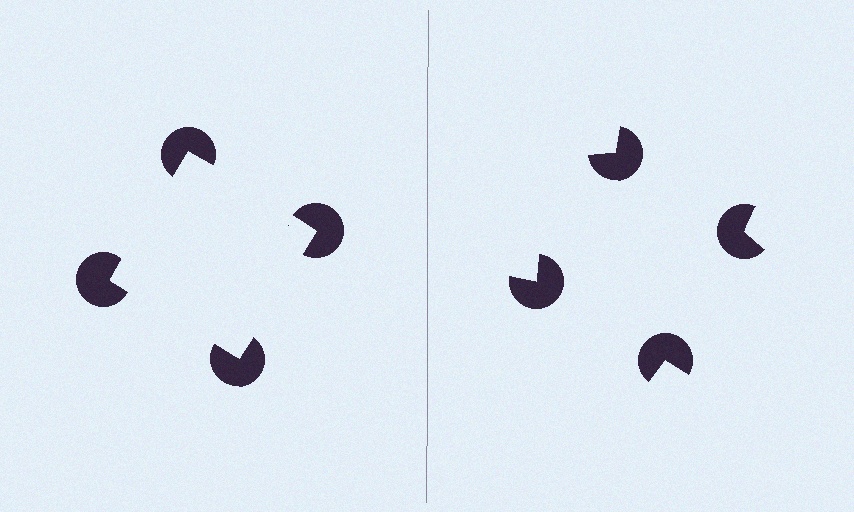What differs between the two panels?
The pac-man discs are positioned identically on both sides; only the wedge orientations differ. On the left they align to a square; on the right they are misaligned.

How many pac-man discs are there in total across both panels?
8 — 4 on each side.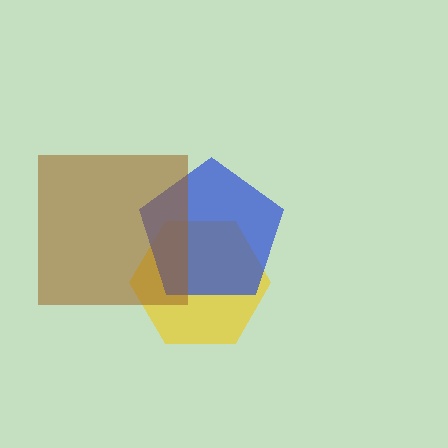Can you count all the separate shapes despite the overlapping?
Yes, there are 3 separate shapes.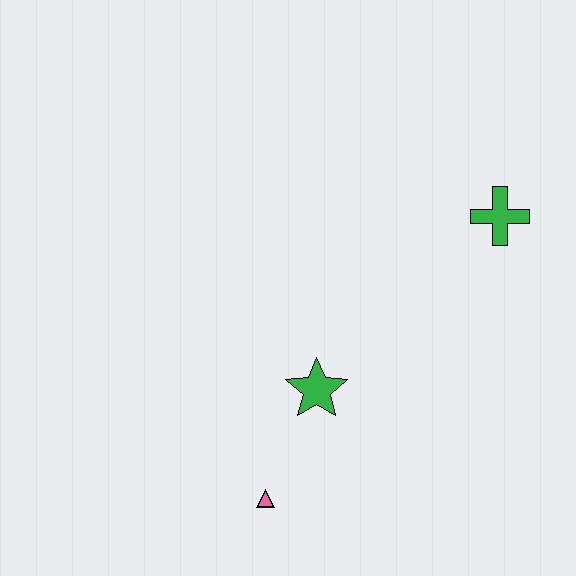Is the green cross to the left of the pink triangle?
No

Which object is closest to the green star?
The pink triangle is closest to the green star.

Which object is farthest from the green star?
The green cross is farthest from the green star.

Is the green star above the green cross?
No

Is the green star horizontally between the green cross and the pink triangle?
Yes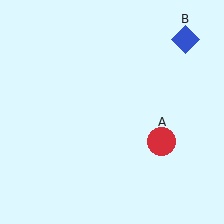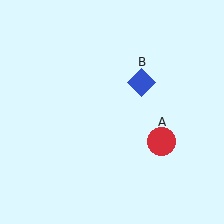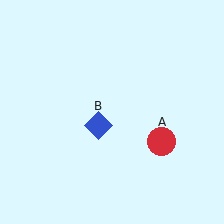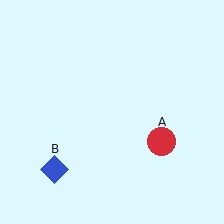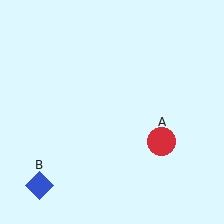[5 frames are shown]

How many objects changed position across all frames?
1 object changed position: blue diamond (object B).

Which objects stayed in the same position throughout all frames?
Red circle (object A) remained stationary.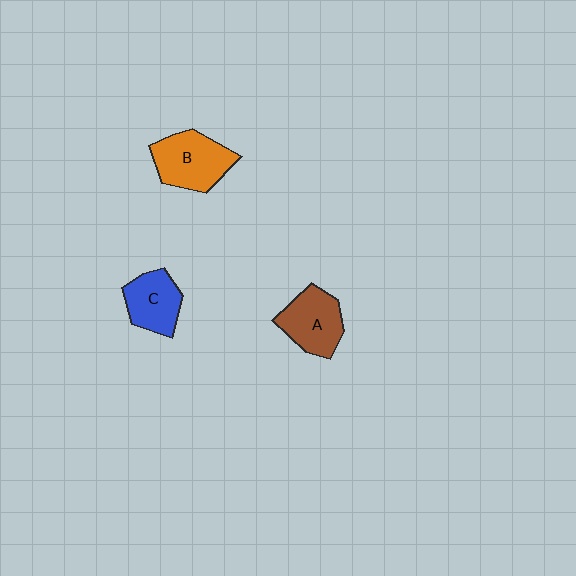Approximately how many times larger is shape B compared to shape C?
Approximately 1.3 times.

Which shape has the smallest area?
Shape C (blue).